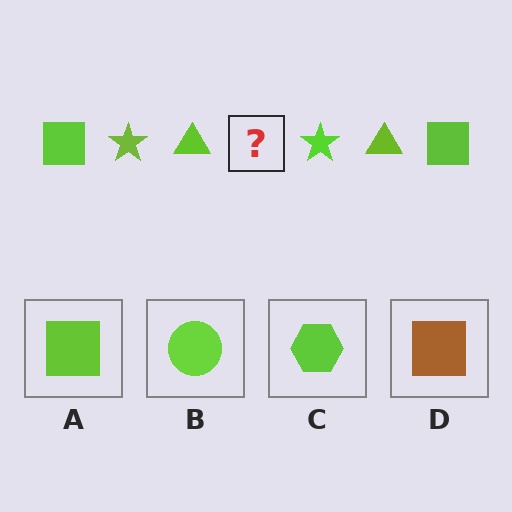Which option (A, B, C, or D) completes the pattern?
A.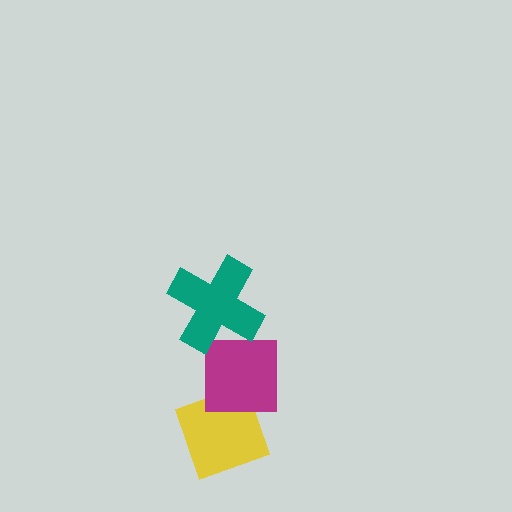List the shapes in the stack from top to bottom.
From top to bottom: the teal cross, the magenta square, the yellow diamond.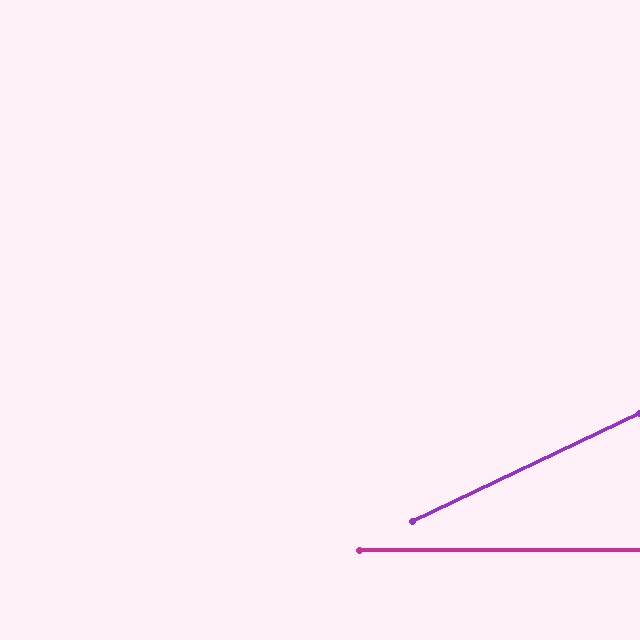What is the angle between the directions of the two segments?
Approximately 25 degrees.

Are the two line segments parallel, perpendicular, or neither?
Neither parallel nor perpendicular — they differ by about 25°.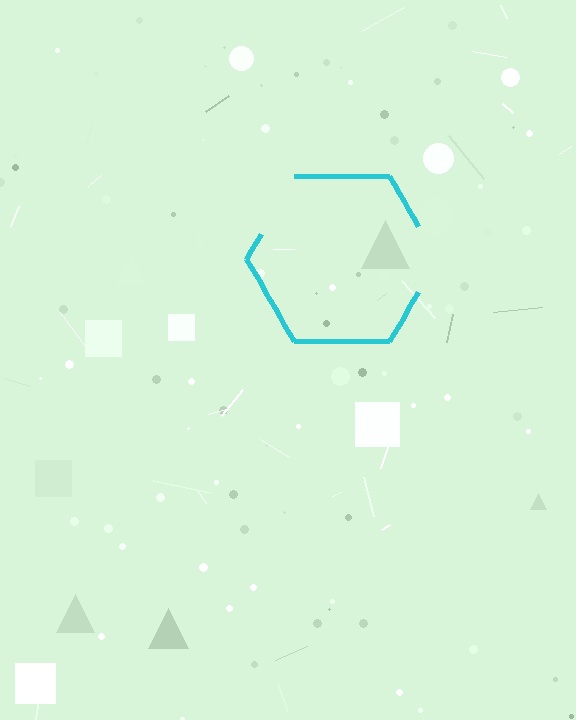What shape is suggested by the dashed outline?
The dashed outline suggests a hexagon.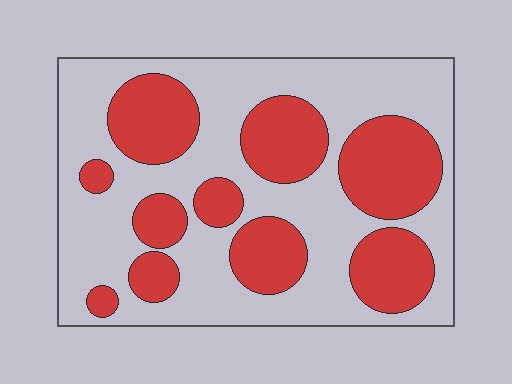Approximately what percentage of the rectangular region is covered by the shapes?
Approximately 40%.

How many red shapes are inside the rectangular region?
10.